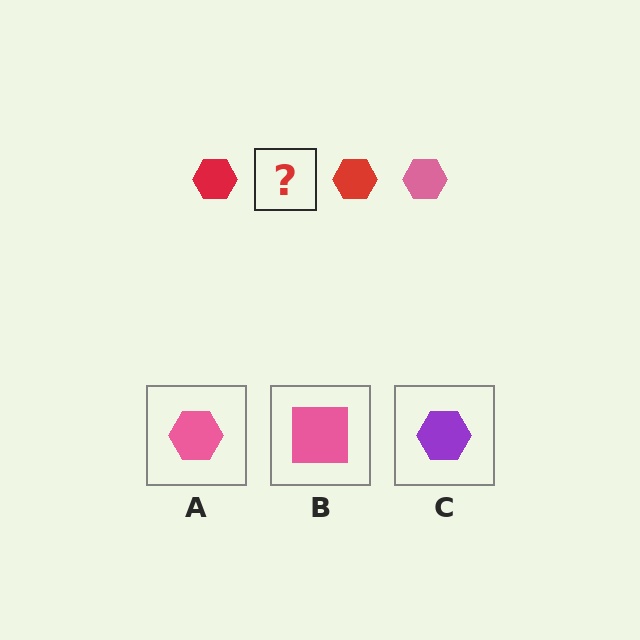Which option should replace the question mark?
Option A.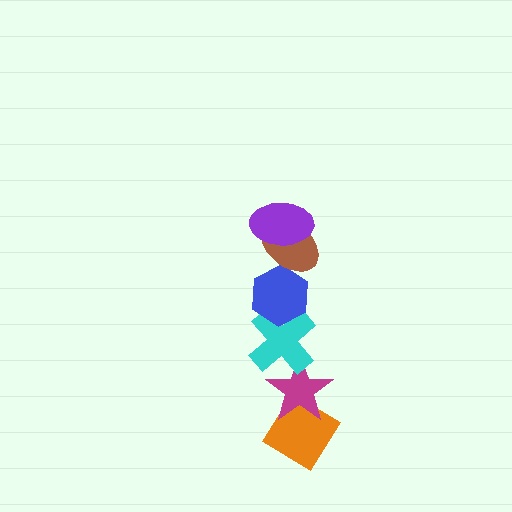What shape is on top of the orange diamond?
The magenta star is on top of the orange diamond.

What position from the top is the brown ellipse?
The brown ellipse is 2nd from the top.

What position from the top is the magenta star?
The magenta star is 5th from the top.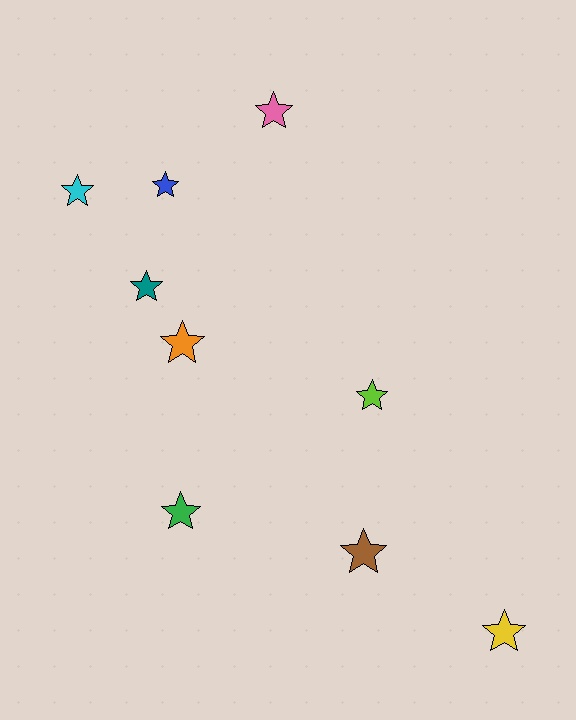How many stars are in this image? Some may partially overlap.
There are 9 stars.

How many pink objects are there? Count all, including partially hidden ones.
There is 1 pink object.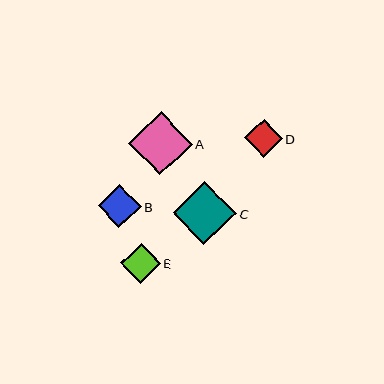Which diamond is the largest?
Diamond A is the largest with a size of approximately 64 pixels.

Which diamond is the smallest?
Diamond D is the smallest with a size of approximately 38 pixels.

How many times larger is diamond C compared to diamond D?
Diamond C is approximately 1.7 times the size of diamond D.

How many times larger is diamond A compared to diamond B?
Diamond A is approximately 1.5 times the size of diamond B.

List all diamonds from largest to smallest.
From largest to smallest: A, C, B, E, D.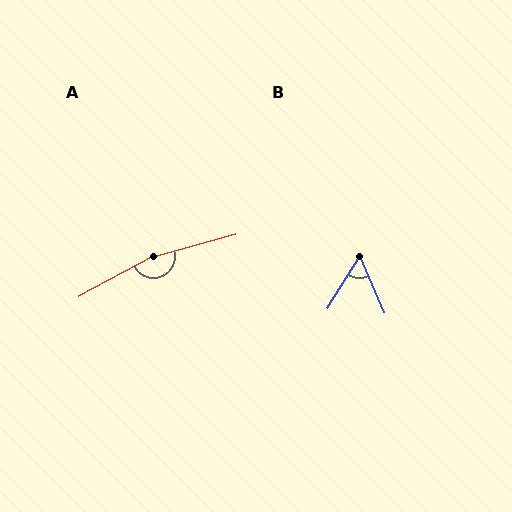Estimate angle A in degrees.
Approximately 167 degrees.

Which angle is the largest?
A, at approximately 167 degrees.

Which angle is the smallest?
B, at approximately 55 degrees.